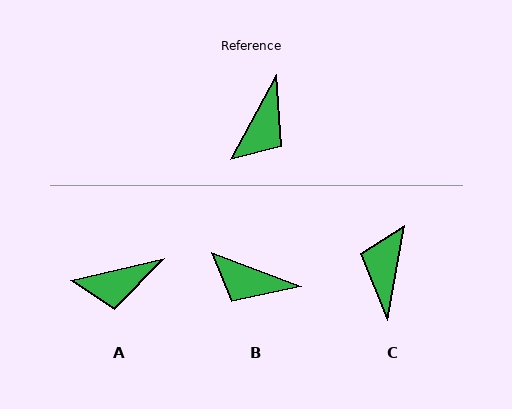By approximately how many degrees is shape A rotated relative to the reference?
Approximately 49 degrees clockwise.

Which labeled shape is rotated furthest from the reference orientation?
C, about 162 degrees away.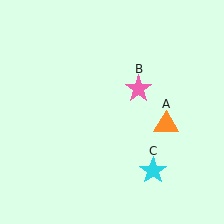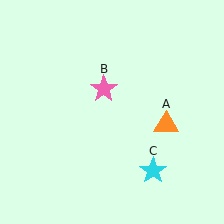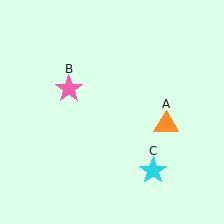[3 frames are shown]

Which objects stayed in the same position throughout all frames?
Orange triangle (object A) and cyan star (object C) remained stationary.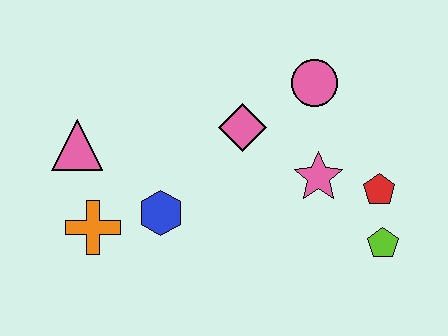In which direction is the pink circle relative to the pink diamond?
The pink circle is to the right of the pink diamond.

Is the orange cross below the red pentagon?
Yes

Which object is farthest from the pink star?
The pink triangle is farthest from the pink star.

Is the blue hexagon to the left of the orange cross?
No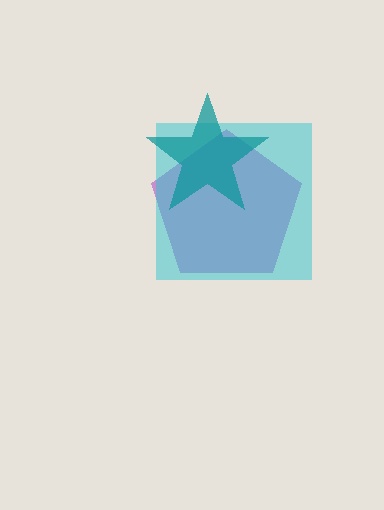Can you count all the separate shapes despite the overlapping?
Yes, there are 3 separate shapes.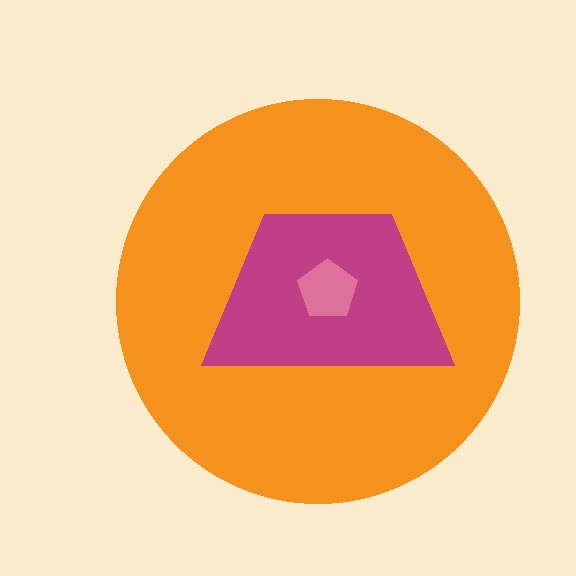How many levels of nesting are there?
3.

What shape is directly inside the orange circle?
The magenta trapezoid.